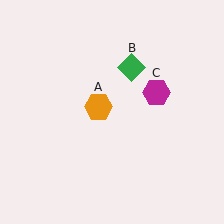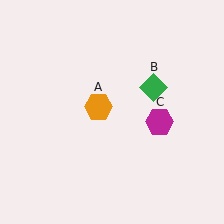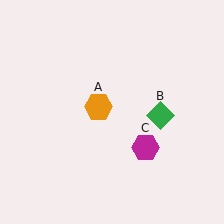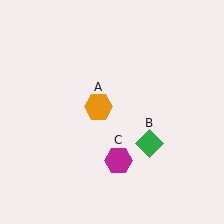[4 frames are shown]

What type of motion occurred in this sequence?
The green diamond (object B), magenta hexagon (object C) rotated clockwise around the center of the scene.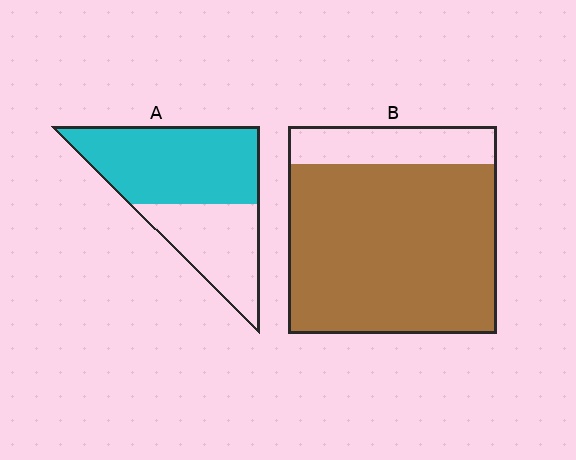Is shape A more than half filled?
Yes.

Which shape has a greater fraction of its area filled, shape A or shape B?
Shape B.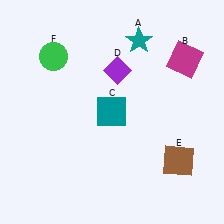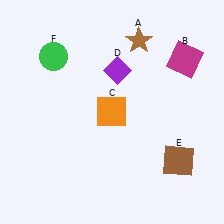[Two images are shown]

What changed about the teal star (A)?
In Image 1, A is teal. In Image 2, it changed to brown.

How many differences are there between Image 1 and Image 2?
There are 2 differences between the two images.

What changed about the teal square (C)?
In Image 1, C is teal. In Image 2, it changed to orange.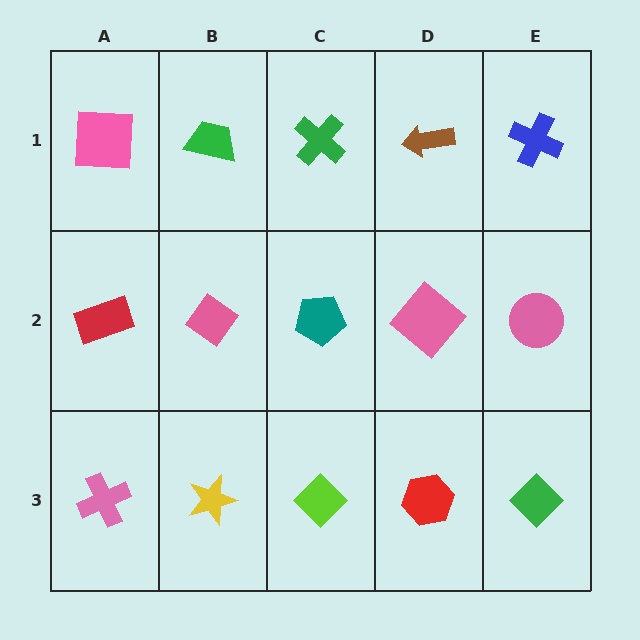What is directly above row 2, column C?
A green cross.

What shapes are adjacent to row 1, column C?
A teal pentagon (row 2, column C), a green trapezoid (row 1, column B), a brown arrow (row 1, column D).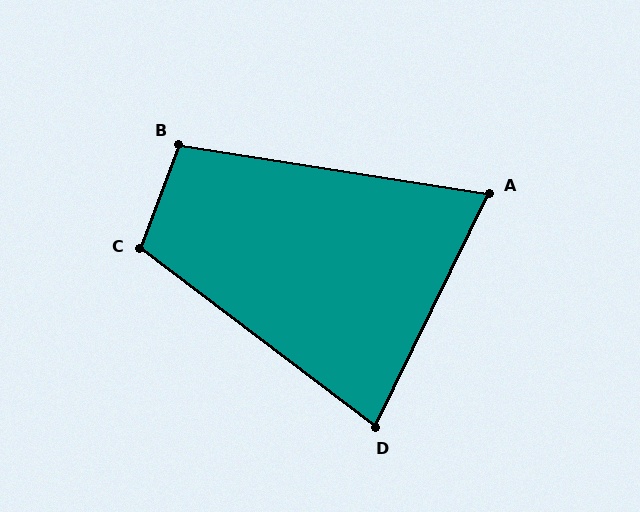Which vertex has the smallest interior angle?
A, at approximately 73 degrees.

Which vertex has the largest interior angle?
C, at approximately 107 degrees.